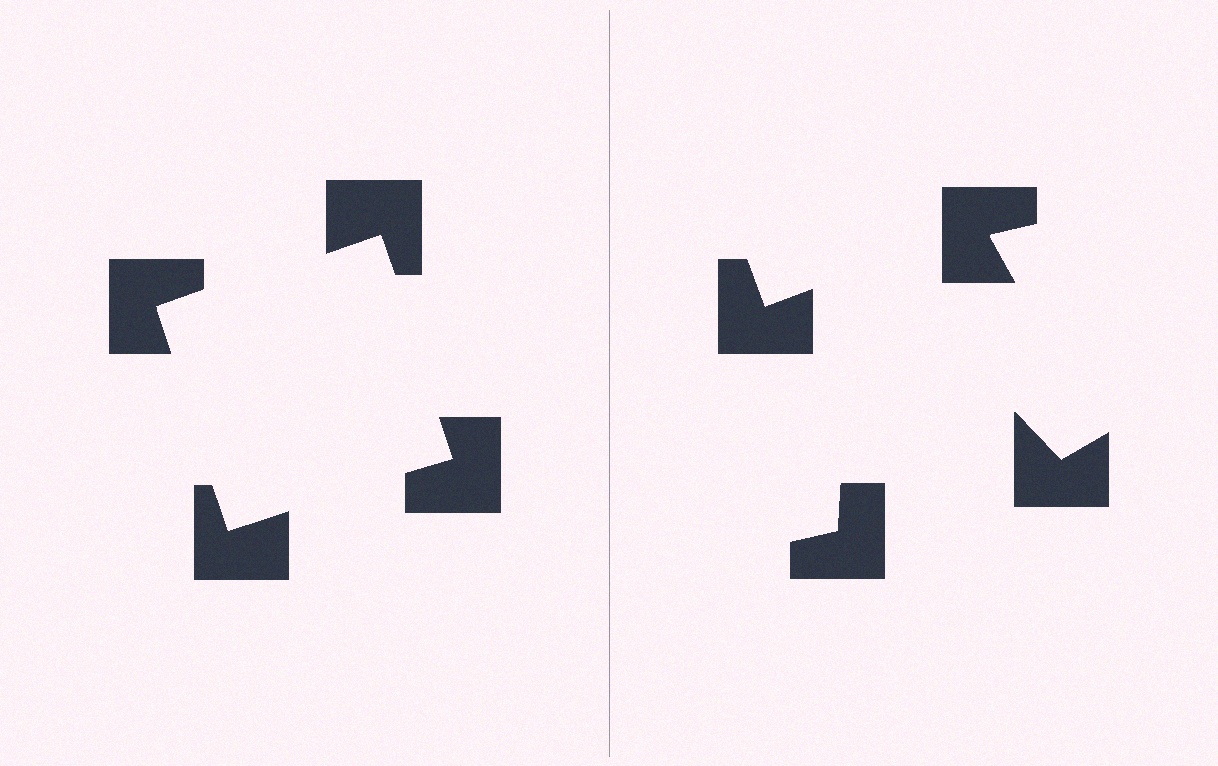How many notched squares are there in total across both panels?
8 — 4 on each side.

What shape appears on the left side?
An illusory square.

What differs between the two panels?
The notched squares are positioned identically on both sides; only the wedge orientations differ. On the left they align to a square; on the right they are misaligned.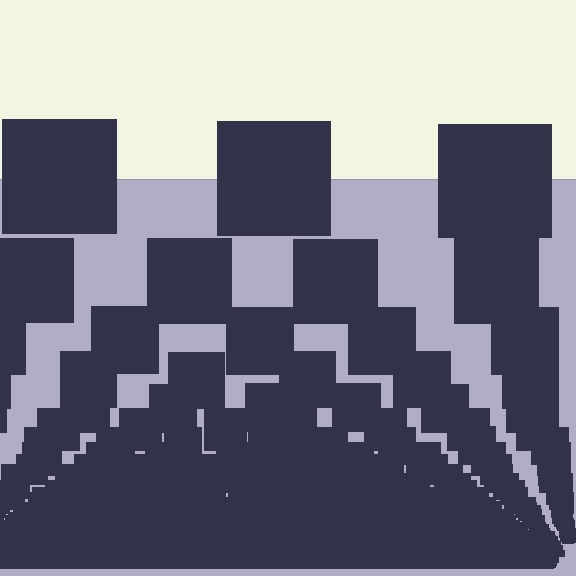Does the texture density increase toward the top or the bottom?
Density increases toward the bottom.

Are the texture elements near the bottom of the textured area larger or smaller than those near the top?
Smaller. The gradient is inverted — elements near the bottom are smaller and denser.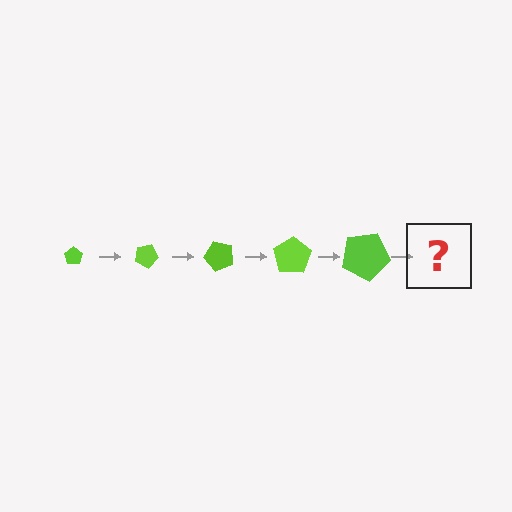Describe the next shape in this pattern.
It should be a pentagon, larger than the previous one and rotated 125 degrees from the start.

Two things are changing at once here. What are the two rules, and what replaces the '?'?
The two rules are that the pentagon grows larger each step and it rotates 25 degrees each step. The '?' should be a pentagon, larger than the previous one and rotated 125 degrees from the start.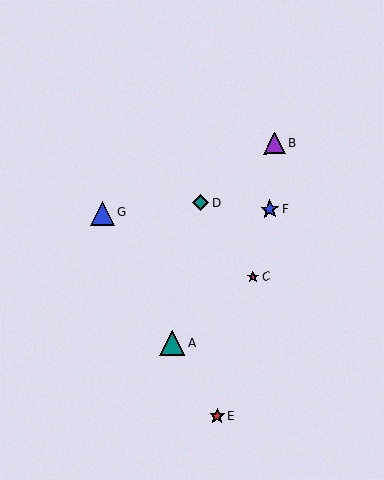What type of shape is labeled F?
Shape F is a blue star.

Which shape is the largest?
The teal triangle (labeled A) is the largest.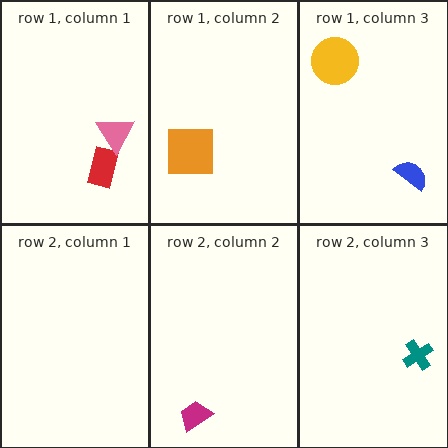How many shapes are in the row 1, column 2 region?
1.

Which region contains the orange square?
The row 1, column 2 region.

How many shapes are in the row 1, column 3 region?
2.